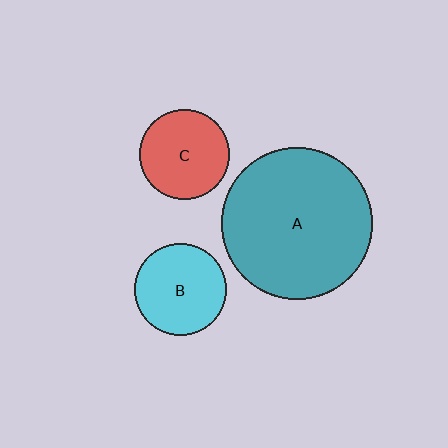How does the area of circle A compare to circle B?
Approximately 2.7 times.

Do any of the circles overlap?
No, none of the circles overlap.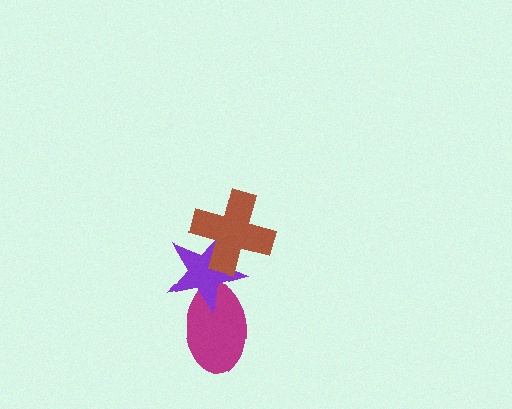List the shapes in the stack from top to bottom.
From top to bottom: the brown cross, the purple star, the magenta ellipse.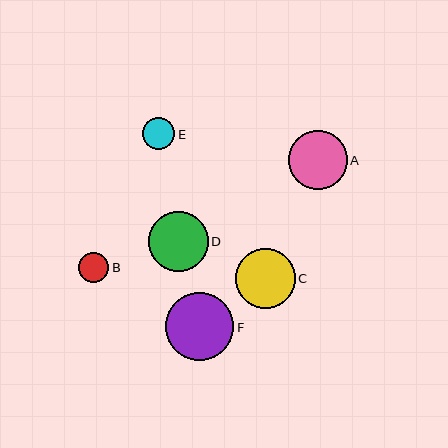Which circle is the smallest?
Circle B is the smallest with a size of approximately 30 pixels.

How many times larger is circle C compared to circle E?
Circle C is approximately 1.9 times the size of circle E.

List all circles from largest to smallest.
From largest to smallest: F, D, C, A, E, B.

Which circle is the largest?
Circle F is the largest with a size of approximately 68 pixels.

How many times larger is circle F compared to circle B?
Circle F is approximately 2.3 times the size of circle B.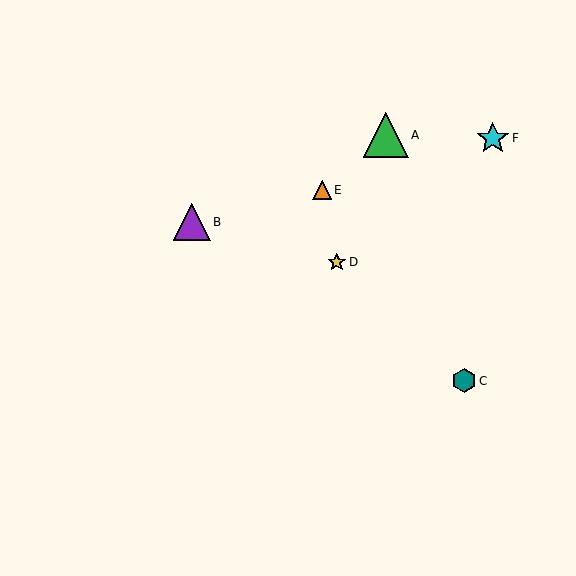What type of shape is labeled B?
Shape B is a purple triangle.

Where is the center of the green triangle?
The center of the green triangle is at (386, 135).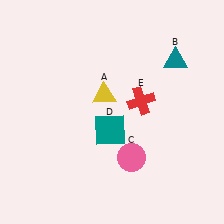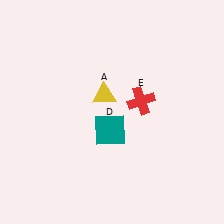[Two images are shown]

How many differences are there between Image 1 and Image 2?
There are 2 differences between the two images.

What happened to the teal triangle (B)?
The teal triangle (B) was removed in Image 2. It was in the top-right area of Image 1.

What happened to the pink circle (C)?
The pink circle (C) was removed in Image 2. It was in the bottom-right area of Image 1.